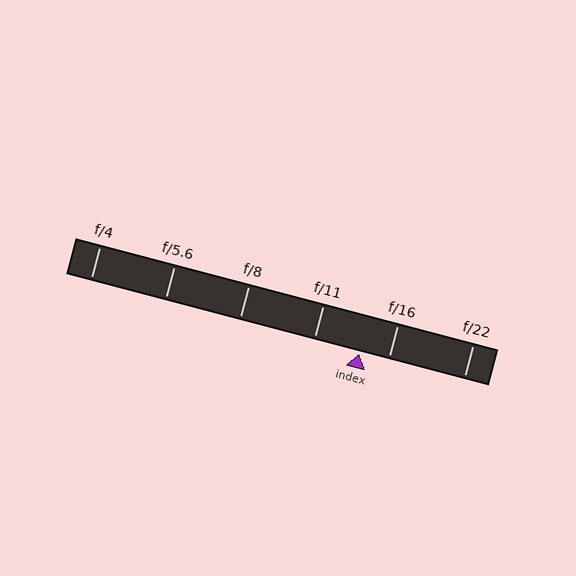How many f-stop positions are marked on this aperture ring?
There are 6 f-stop positions marked.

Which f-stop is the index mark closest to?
The index mark is closest to f/16.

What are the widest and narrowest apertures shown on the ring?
The widest aperture shown is f/4 and the narrowest is f/22.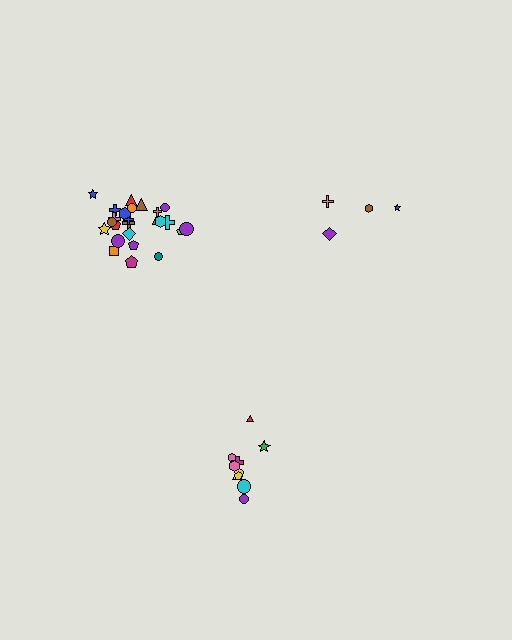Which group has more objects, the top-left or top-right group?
The top-left group.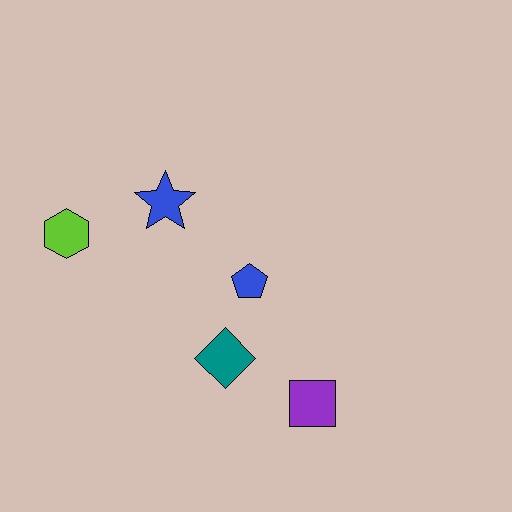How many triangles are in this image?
There are no triangles.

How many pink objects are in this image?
There are no pink objects.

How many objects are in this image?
There are 5 objects.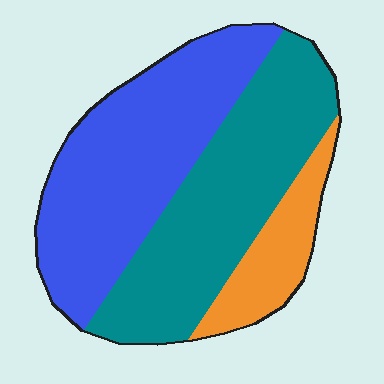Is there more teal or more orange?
Teal.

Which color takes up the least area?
Orange, at roughly 15%.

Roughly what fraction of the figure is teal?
Teal covers roughly 40% of the figure.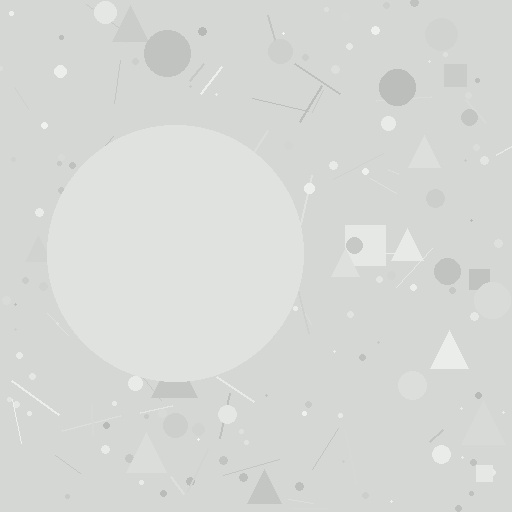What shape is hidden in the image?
A circle is hidden in the image.